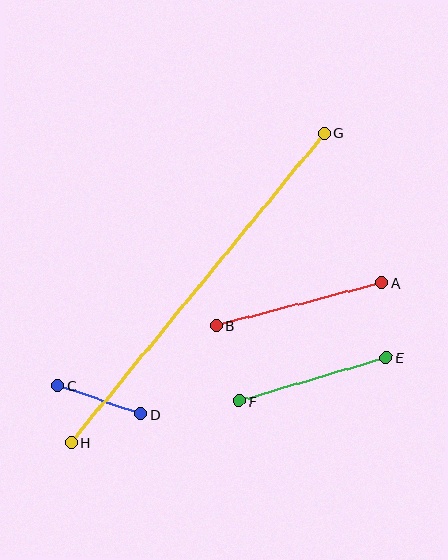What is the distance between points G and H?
The distance is approximately 400 pixels.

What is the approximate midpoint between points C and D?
The midpoint is at approximately (99, 400) pixels.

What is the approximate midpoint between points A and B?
The midpoint is at approximately (299, 304) pixels.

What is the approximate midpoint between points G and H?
The midpoint is at approximately (198, 288) pixels.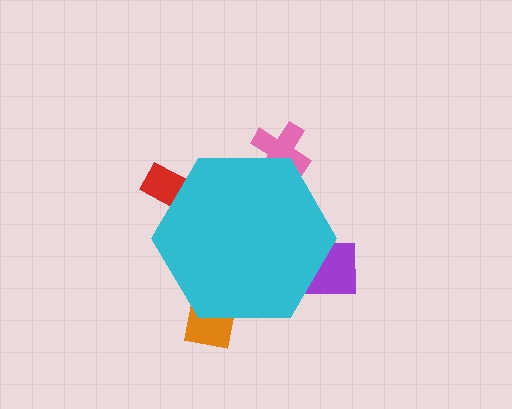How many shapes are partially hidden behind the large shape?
5 shapes are partially hidden.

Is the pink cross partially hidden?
Yes, the pink cross is partially hidden behind the cyan hexagon.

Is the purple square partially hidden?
Yes, the purple square is partially hidden behind the cyan hexagon.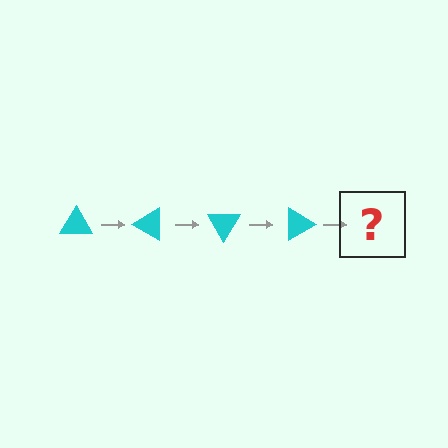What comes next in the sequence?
The next element should be a cyan triangle rotated 120 degrees.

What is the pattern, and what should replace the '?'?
The pattern is that the triangle rotates 30 degrees each step. The '?' should be a cyan triangle rotated 120 degrees.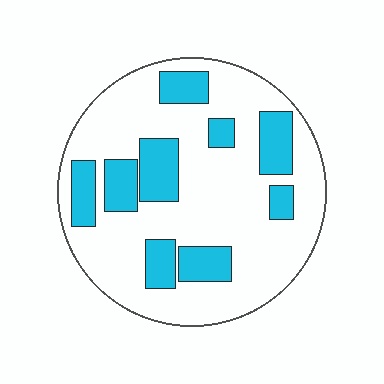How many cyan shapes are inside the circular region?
9.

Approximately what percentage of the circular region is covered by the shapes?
Approximately 25%.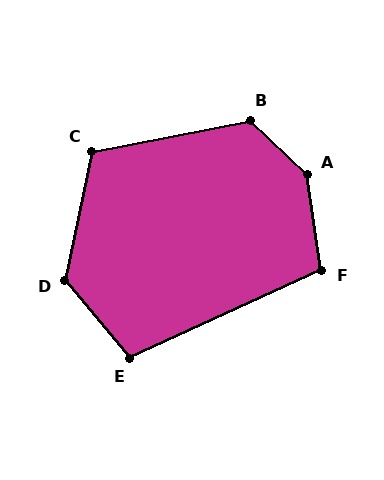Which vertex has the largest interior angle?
A, at approximately 142 degrees.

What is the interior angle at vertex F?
Approximately 106 degrees (obtuse).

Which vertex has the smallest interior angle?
E, at approximately 105 degrees.